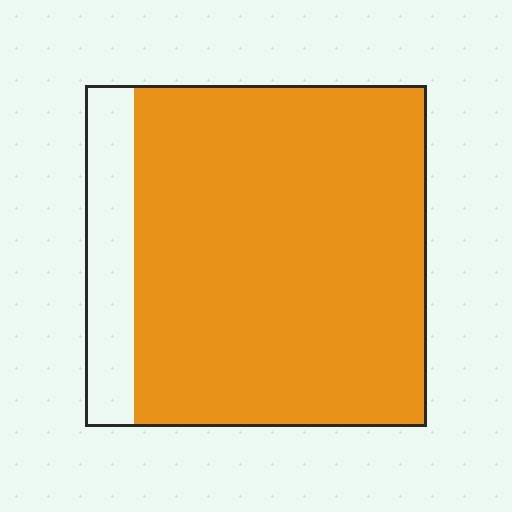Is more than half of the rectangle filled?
Yes.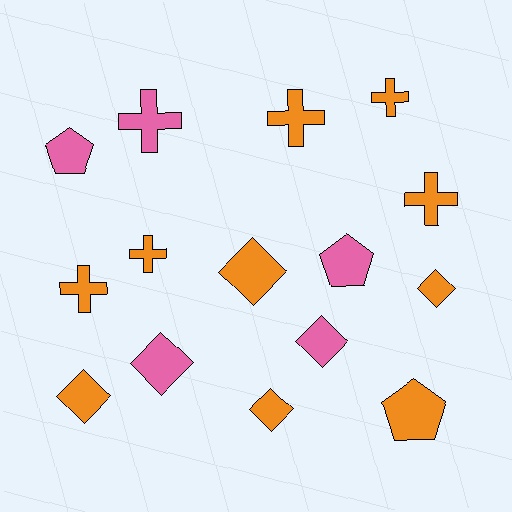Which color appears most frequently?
Orange, with 10 objects.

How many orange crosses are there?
There are 5 orange crosses.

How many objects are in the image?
There are 15 objects.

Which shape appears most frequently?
Diamond, with 6 objects.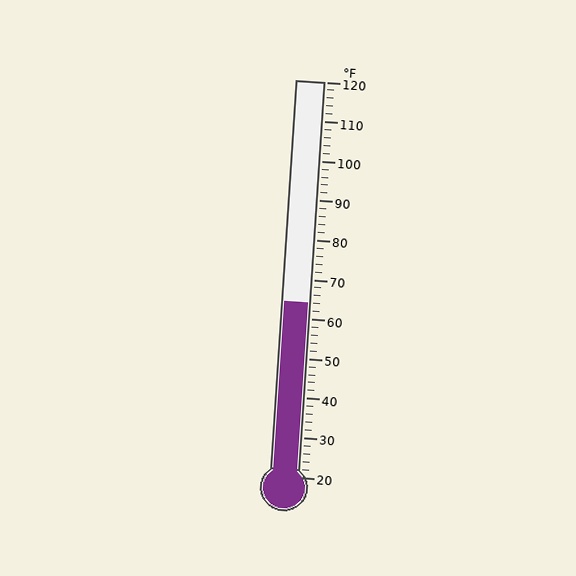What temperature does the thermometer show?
The thermometer shows approximately 64°F.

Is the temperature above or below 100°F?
The temperature is below 100°F.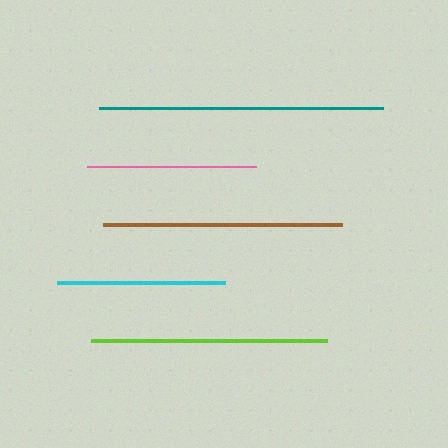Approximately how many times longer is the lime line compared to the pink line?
The lime line is approximately 1.4 times the length of the pink line.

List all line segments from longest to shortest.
From longest to shortest: teal, brown, lime, pink, cyan.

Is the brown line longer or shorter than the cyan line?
The brown line is longer than the cyan line.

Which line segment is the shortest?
The cyan line is the shortest at approximately 168 pixels.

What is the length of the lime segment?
The lime segment is approximately 236 pixels long.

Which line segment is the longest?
The teal line is the longest at approximately 284 pixels.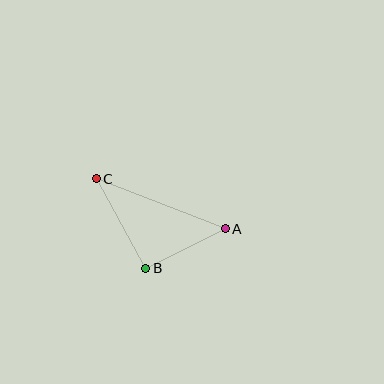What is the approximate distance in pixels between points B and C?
The distance between B and C is approximately 102 pixels.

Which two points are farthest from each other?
Points A and C are farthest from each other.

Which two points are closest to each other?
Points A and B are closest to each other.